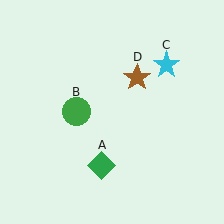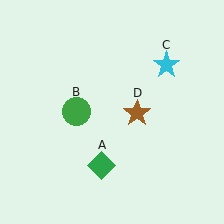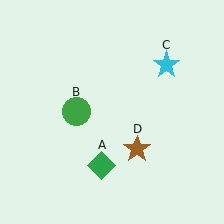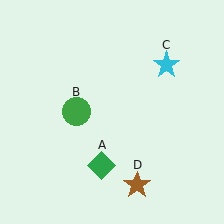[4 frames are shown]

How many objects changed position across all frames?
1 object changed position: brown star (object D).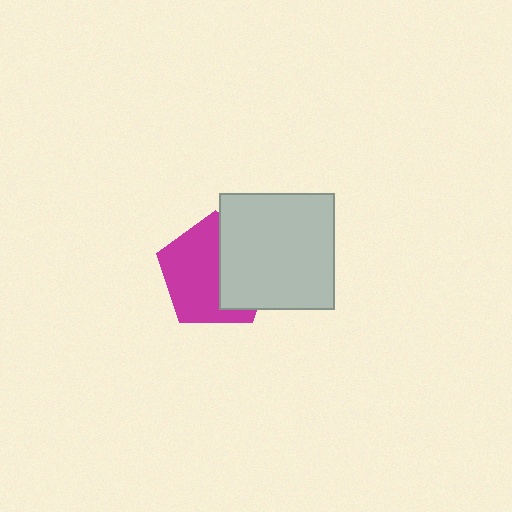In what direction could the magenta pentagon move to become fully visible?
The magenta pentagon could move left. That would shift it out from behind the light gray square entirely.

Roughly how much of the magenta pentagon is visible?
About half of it is visible (roughly 60%).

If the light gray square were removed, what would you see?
You would see the complete magenta pentagon.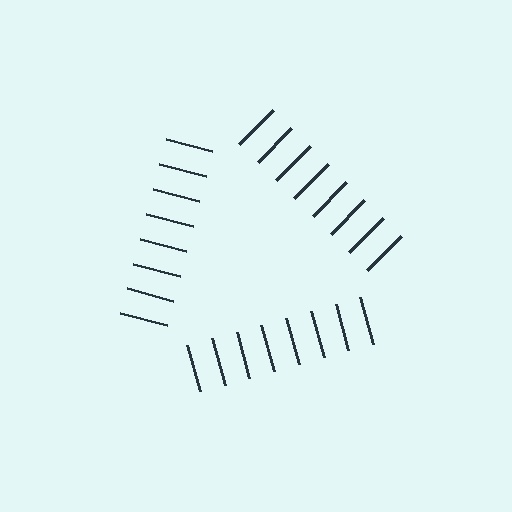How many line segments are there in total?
24 — 8 along each of the 3 edges.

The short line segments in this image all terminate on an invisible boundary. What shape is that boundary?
An illusory triangle — the line segments terminate on its edges but no continuous stroke is drawn.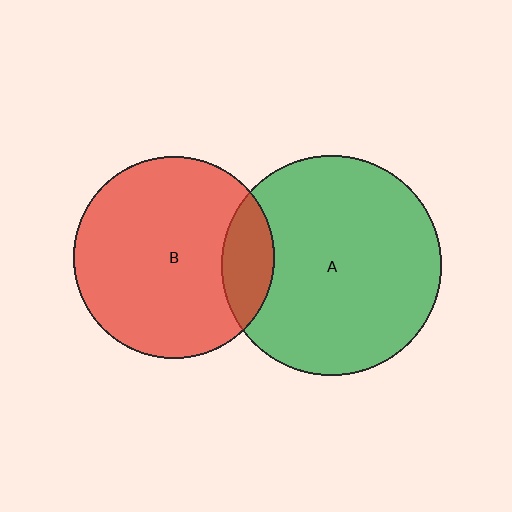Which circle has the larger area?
Circle A (green).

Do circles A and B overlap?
Yes.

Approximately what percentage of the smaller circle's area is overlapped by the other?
Approximately 15%.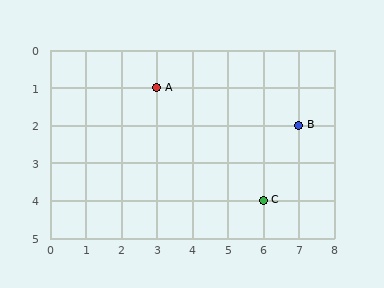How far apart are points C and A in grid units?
Points C and A are 3 columns and 3 rows apart (about 4.2 grid units diagonally).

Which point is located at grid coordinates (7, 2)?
Point B is at (7, 2).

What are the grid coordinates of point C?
Point C is at grid coordinates (6, 4).